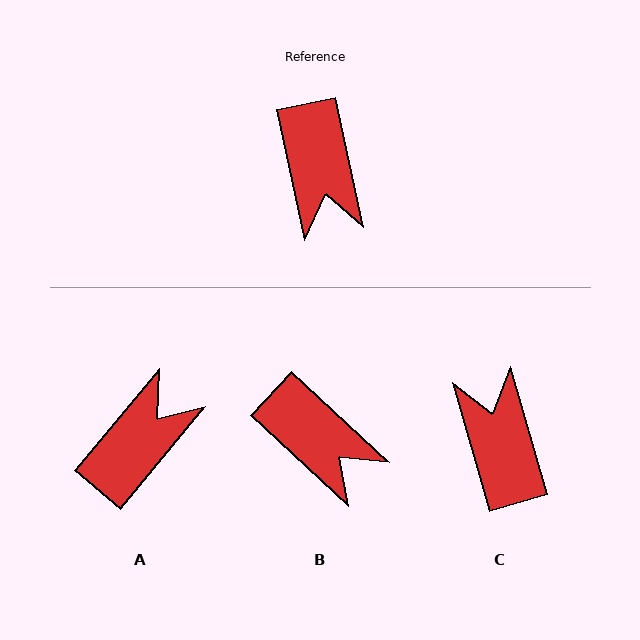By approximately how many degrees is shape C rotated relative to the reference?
Approximately 176 degrees clockwise.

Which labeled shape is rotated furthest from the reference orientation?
C, about 176 degrees away.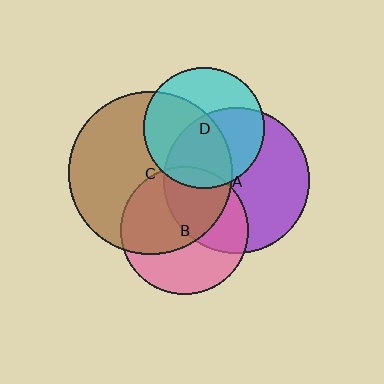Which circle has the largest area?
Circle C (brown).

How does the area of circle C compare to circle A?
Approximately 1.3 times.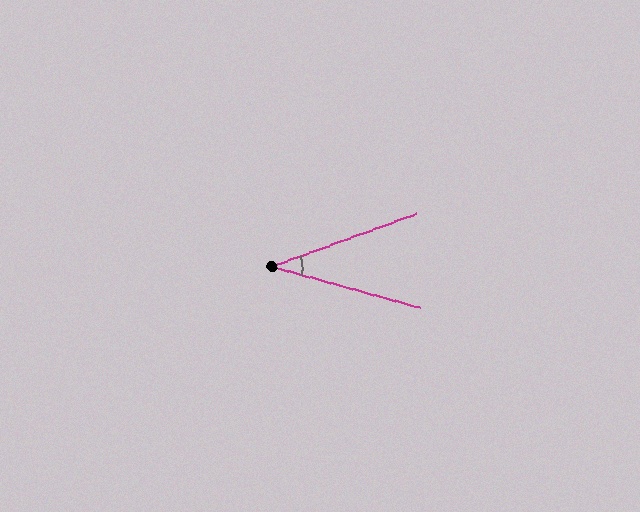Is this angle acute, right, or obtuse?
It is acute.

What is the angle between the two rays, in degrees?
Approximately 36 degrees.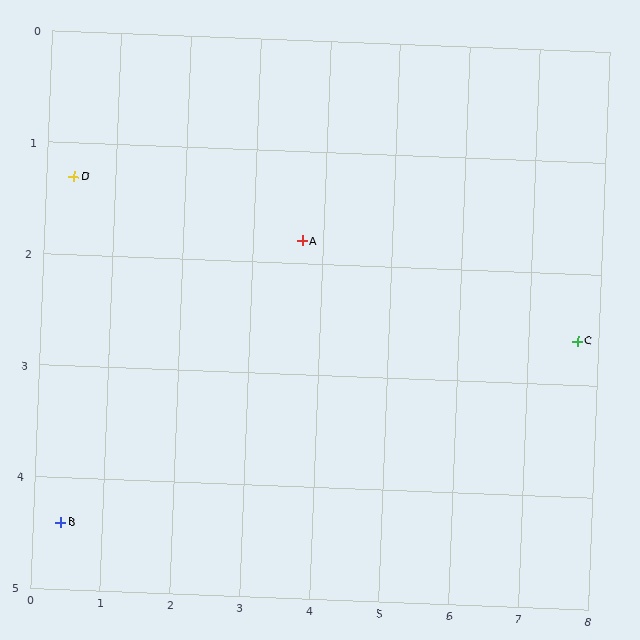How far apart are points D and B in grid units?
Points D and B are about 3.1 grid units apart.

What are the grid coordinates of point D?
Point D is at approximately (0.4, 1.3).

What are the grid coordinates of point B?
Point B is at approximately (0.4, 4.4).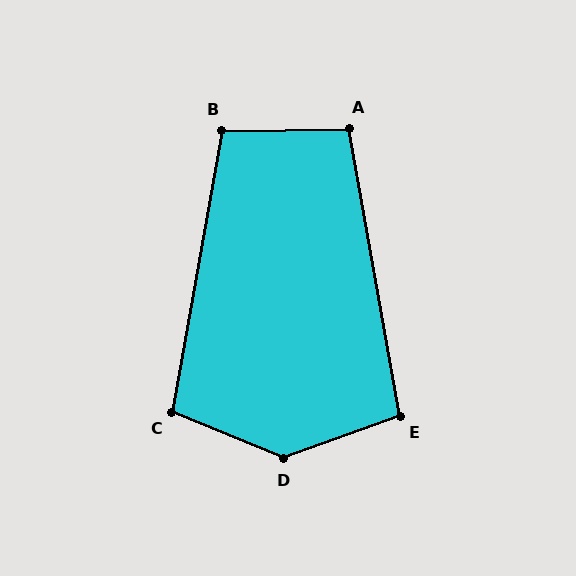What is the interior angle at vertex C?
Approximately 102 degrees (obtuse).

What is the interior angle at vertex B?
Approximately 101 degrees (obtuse).